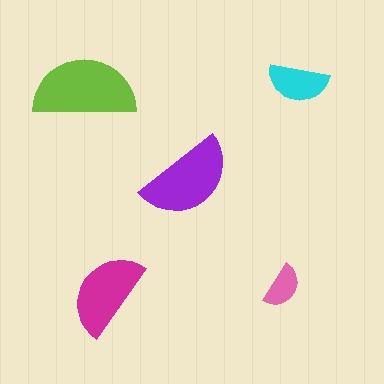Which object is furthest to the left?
The lime semicircle is leftmost.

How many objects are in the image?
There are 5 objects in the image.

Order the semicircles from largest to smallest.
the lime one, the purple one, the magenta one, the cyan one, the pink one.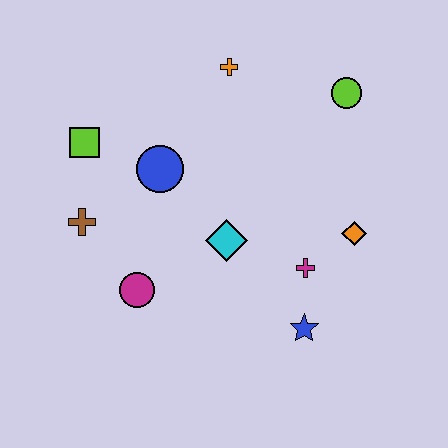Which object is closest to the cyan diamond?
The magenta cross is closest to the cyan diamond.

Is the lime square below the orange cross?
Yes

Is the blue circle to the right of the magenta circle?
Yes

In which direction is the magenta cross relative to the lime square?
The magenta cross is to the right of the lime square.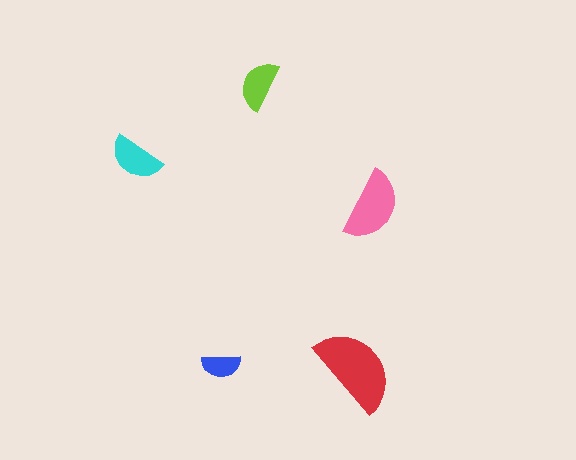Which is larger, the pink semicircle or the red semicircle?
The red one.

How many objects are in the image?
There are 5 objects in the image.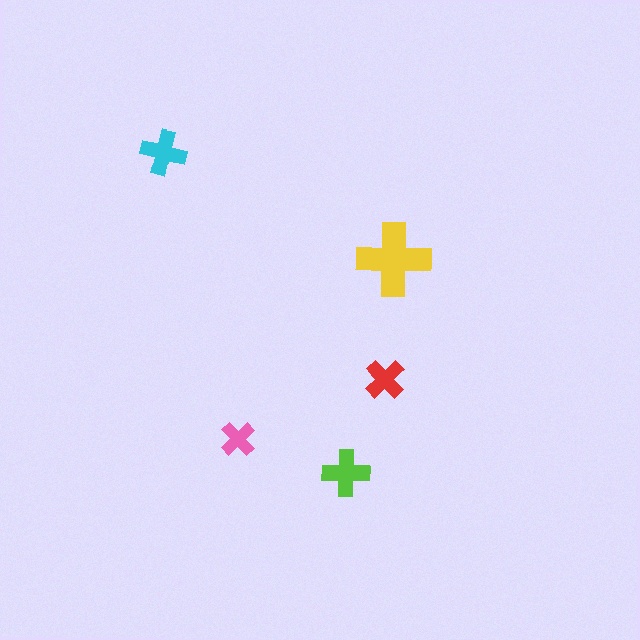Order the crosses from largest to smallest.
the yellow one, the lime one, the cyan one, the red one, the pink one.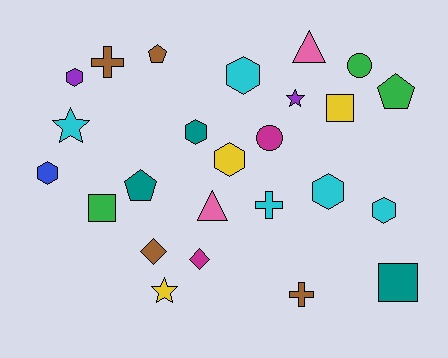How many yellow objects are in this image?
There are 3 yellow objects.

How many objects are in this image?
There are 25 objects.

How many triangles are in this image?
There are 2 triangles.